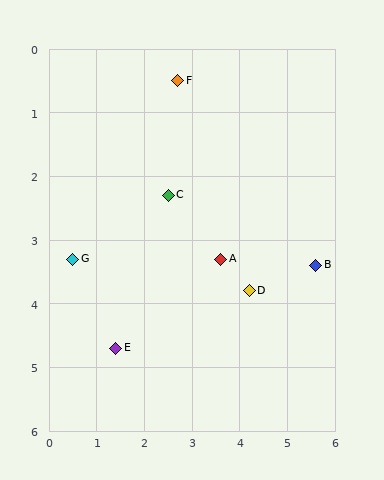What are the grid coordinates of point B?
Point B is at approximately (5.6, 3.4).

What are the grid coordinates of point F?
Point F is at approximately (2.7, 0.5).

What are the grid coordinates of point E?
Point E is at approximately (1.4, 4.7).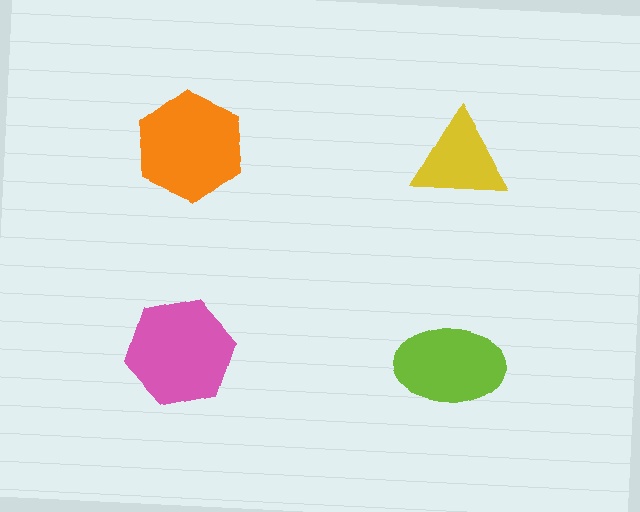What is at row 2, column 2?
A lime ellipse.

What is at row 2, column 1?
A pink hexagon.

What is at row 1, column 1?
An orange hexagon.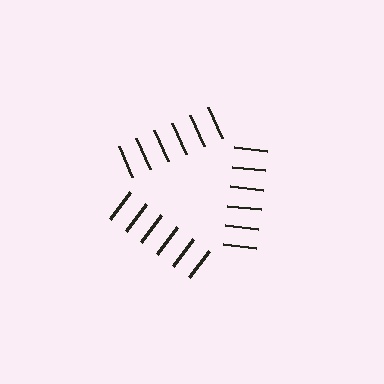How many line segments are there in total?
18 — 6 along each of the 3 edges.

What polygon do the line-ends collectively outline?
An illusory triangle — the line segments terminate on its edges but no continuous stroke is drawn.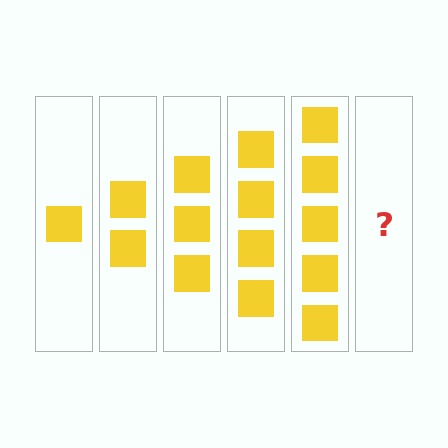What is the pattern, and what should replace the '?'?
The pattern is that each step adds one more square. The '?' should be 6 squares.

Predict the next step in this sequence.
The next step is 6 squares.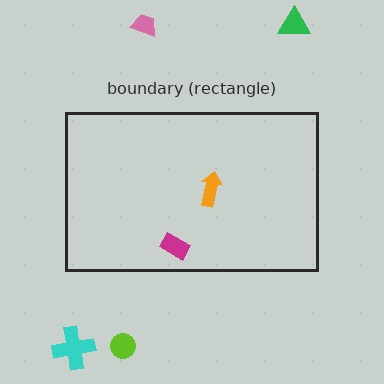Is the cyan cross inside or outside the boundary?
Outside.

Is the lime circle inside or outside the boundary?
Outside.